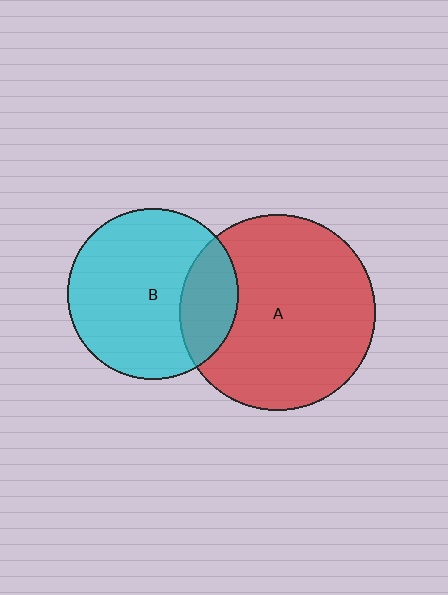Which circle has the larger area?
Circle A (red).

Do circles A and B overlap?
Yes.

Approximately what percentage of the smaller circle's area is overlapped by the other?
Approximately 25%.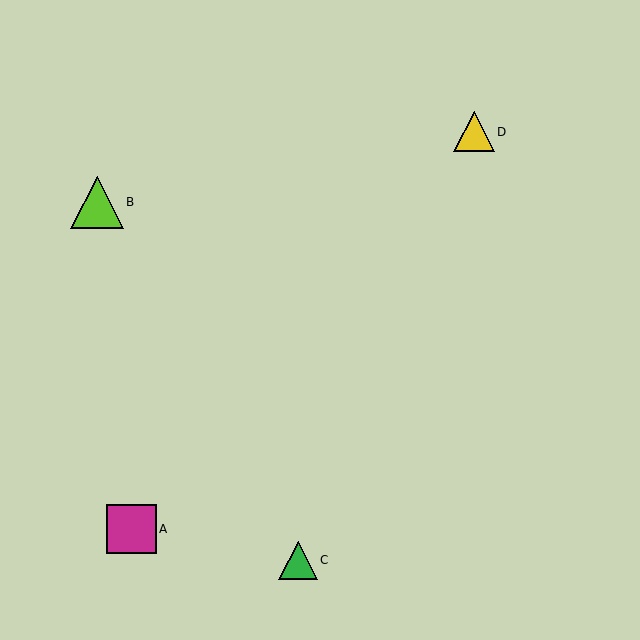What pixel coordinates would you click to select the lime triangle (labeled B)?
Click at (97, 202) to select the lime triangle B.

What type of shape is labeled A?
Shape A is a magenta square.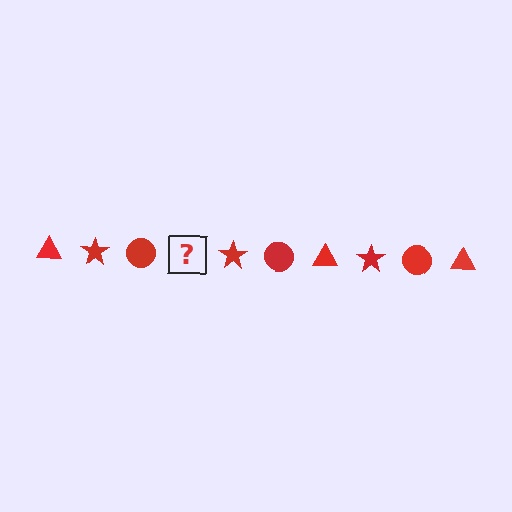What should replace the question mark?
The question mark should be replaced with a red triangle.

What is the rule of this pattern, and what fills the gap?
The rule is that the pattern cycles through triangle, star, circle shapes in red. The gap should be filled with a red triangle.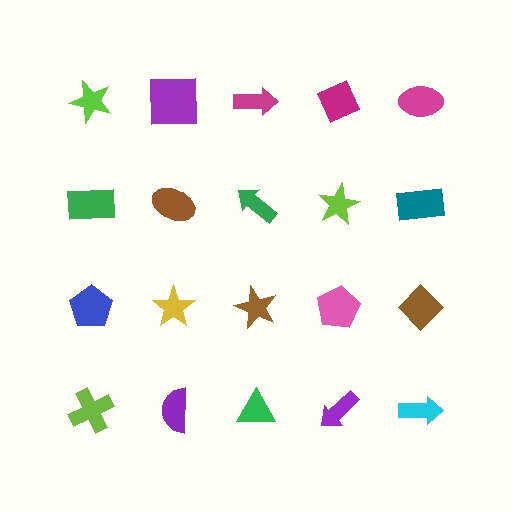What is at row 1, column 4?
A magenta diamond.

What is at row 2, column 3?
A green arrow.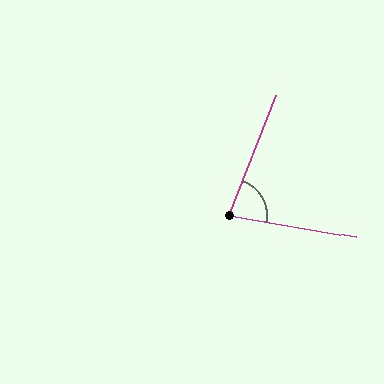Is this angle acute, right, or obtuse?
It is acute.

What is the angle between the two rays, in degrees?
Approximately 79 degrees.